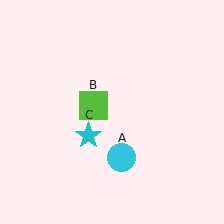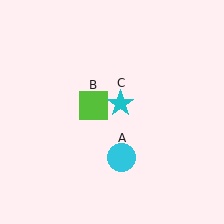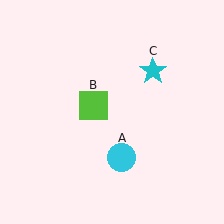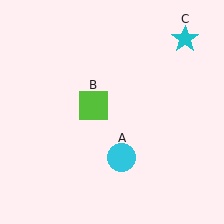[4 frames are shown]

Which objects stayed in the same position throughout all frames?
Cyan circle (object A) and lime square (object B) remained stationary.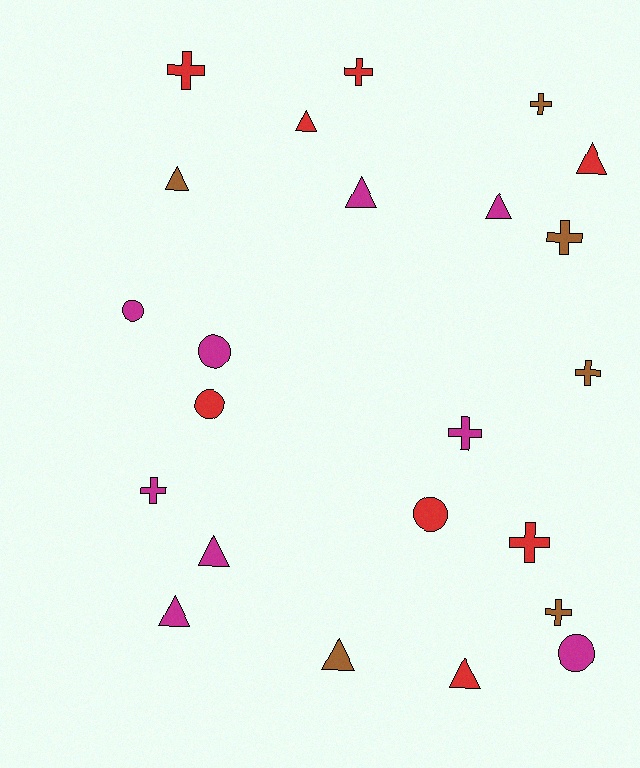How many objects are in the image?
There are 23 objects.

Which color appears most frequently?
Magenta, with 9 objects.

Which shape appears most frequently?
Cross, with 9 objects.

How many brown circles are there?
There are no brown circles.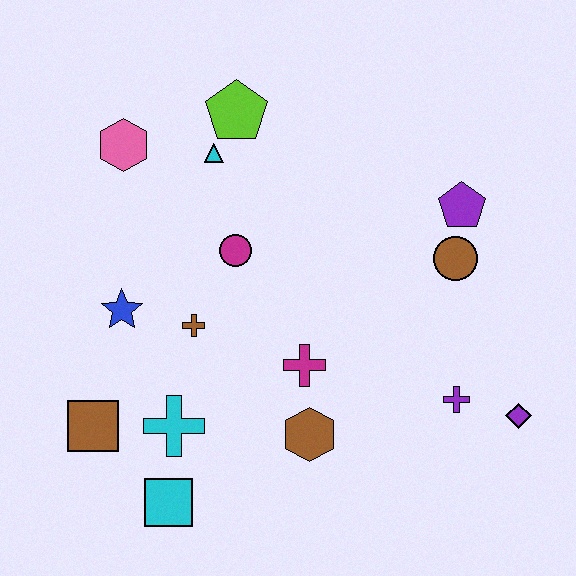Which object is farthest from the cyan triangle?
The purple diamond is farthest from the cyan triangle.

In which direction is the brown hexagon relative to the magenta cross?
The brown hexagon is below the magenta cross.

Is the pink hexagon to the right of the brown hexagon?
No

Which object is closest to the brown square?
The cyan cross is closest to the brown square.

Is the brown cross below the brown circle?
Yes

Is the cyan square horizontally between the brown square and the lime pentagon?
Yes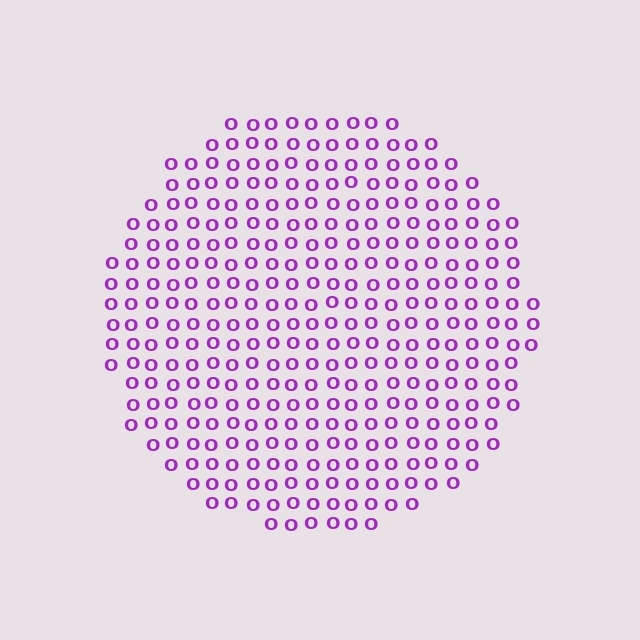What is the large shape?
The large shape is a circle.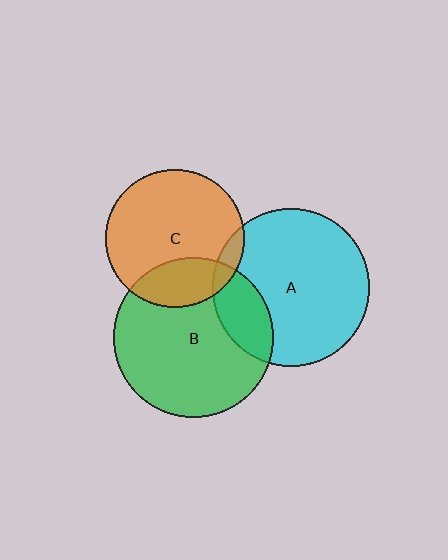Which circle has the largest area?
Circle B (green).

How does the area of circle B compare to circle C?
Approximately 1.3 times.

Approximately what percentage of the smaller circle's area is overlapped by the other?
Approximately 25%.